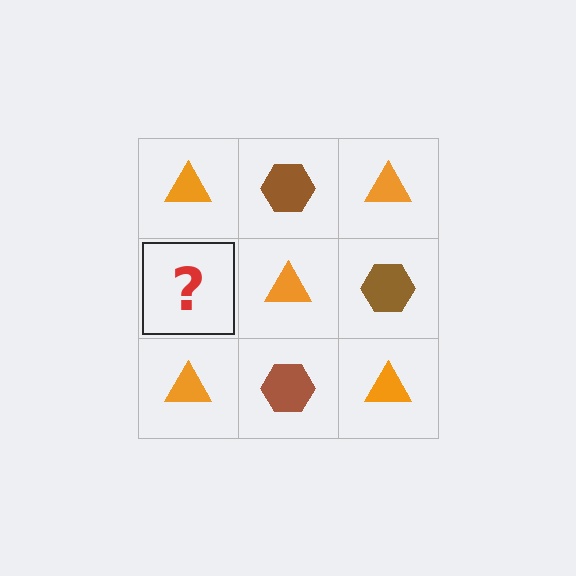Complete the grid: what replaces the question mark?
The question mark should be replaced with a brown hexagon.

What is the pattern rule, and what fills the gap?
The rule is that it alternates orange triangle and brown hexagon in a checkerboard pattern. The gap should be filled with a brown hexagon.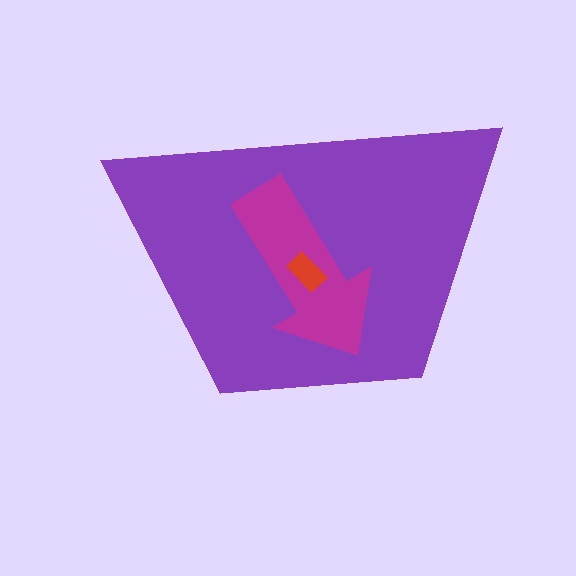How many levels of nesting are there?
3.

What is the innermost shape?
The red rectangle.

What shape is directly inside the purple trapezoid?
The magenta arrow.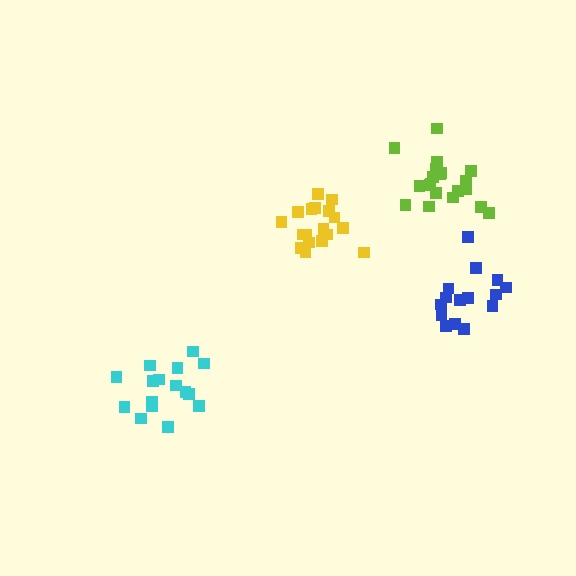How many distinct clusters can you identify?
There are 4 distinct clusters.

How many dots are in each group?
Group 1: 20 dots, Group 2: 16 dots, Group 3: 18 dots, Group 4: 15 dots (69 total).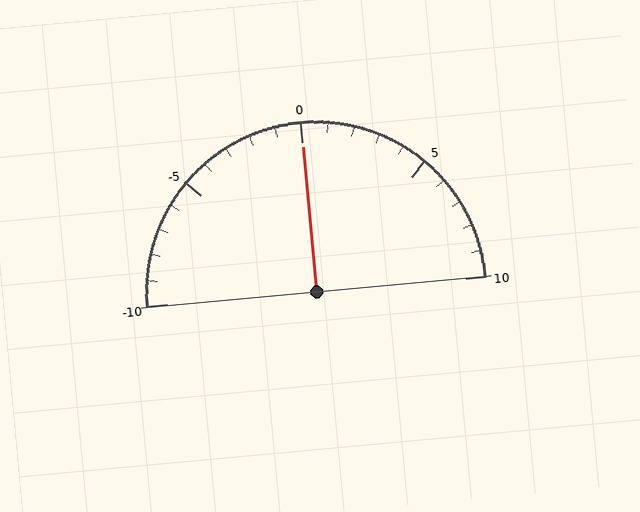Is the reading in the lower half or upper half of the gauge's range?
The reading is in the upper half of the range (-10 to 10).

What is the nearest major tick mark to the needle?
The nearest major tick mark is 0.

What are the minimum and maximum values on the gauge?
The gauge ranges from -10 to 10.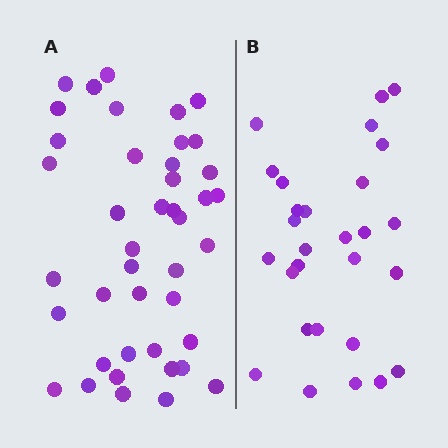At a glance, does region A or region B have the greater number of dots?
Region A (the left region) has more dots.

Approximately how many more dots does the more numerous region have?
Region A has approximately 15 more dots than region B.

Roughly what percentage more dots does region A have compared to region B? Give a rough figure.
About 50% more.